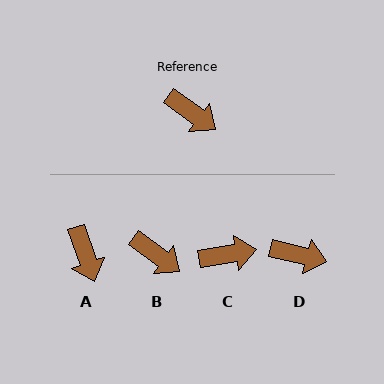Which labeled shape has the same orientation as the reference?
B.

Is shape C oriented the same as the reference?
No, it is off by about 46 degrees.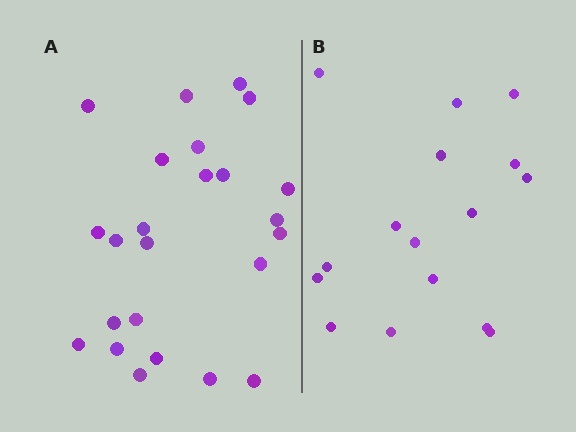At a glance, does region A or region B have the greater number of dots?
Region A (the left region) has more dots.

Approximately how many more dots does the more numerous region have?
Region A has roughly 8 or so more dots than region B.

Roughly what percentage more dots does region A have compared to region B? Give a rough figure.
About 50% more.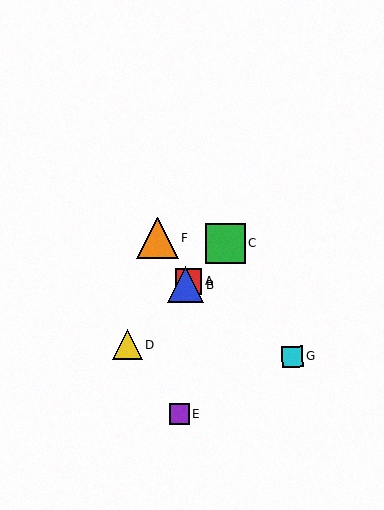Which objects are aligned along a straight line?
Objects A, B, C, D are aligned along a straight line.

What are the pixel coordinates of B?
Object B is at (186, 285).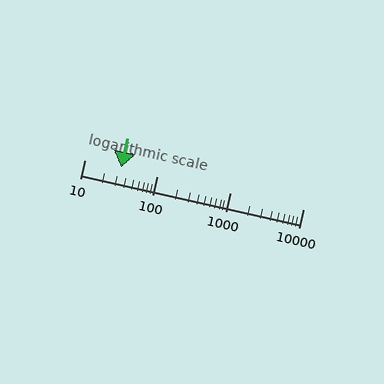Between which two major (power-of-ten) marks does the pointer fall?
The pointer is between 10 and 100.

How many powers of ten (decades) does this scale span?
The scale spans 3 decades, from 10 to 10000.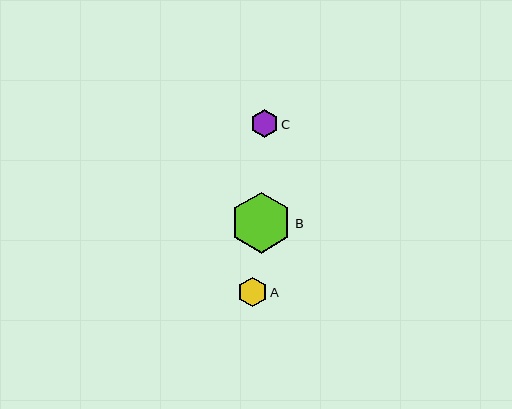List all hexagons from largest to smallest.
From largest to smallest: B, A, C.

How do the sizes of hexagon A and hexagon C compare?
Hexagon A and hexagon C are approximately the same size.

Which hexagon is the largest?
Hexagon B is the largest with a size of approximately 61 pixels.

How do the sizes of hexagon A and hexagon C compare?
Hexagon A and hexagon C are approximately the same size.